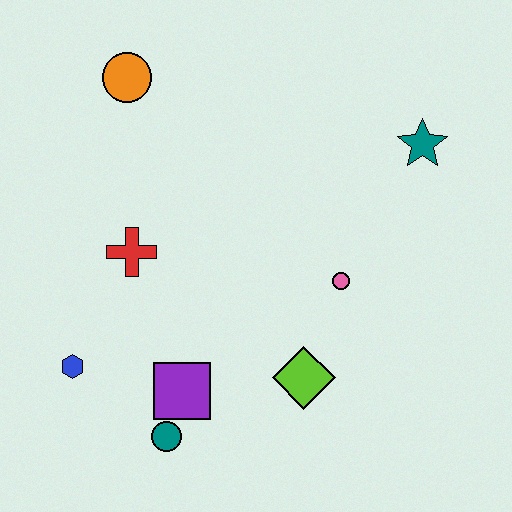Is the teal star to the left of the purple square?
No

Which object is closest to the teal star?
The pink circle is closest to the teal star.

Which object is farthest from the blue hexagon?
The teal star is farthest from the blue hexagon.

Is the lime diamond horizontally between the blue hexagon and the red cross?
No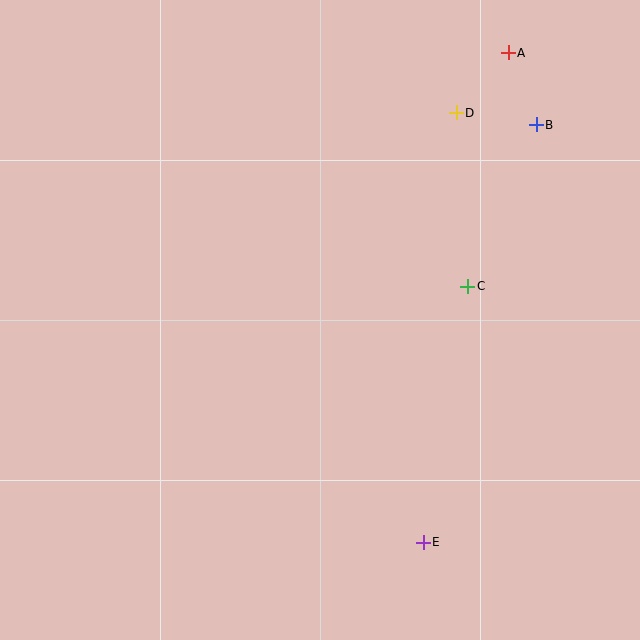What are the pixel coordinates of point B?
Point B is at (536, 125).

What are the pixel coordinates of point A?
Point A is at (508, 53).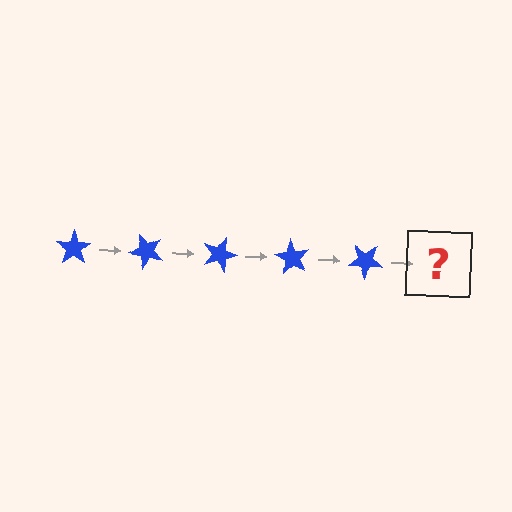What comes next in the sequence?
The next element should be a blue star rotated 225 degrees.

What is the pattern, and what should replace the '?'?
The pattern is that the star rotates 45 degrees each step. The '?' should be a blue star rotated 225 degrees.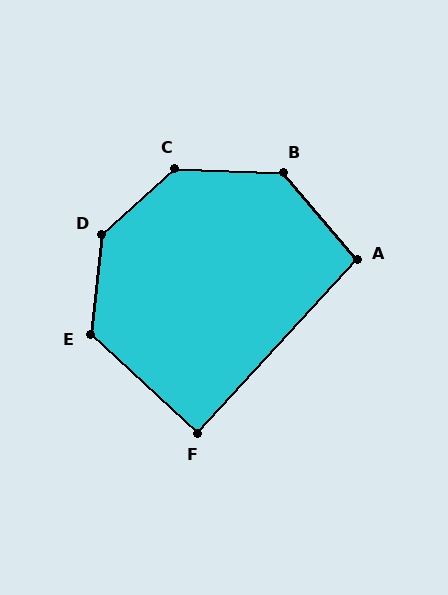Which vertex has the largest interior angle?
D, at approximately 138 degrees.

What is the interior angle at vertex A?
Approximately 97 degrees (obtuse).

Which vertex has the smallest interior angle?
F, at approximately 90 degrees.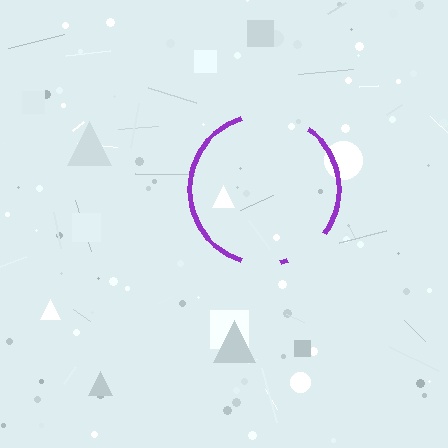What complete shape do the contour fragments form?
The contour fragments form a circle.